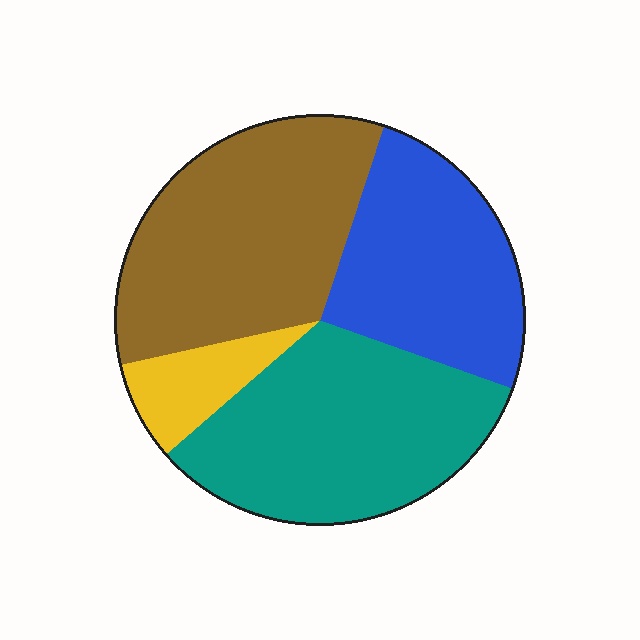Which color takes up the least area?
Yellow, at roughly 10%.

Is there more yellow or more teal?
Teal.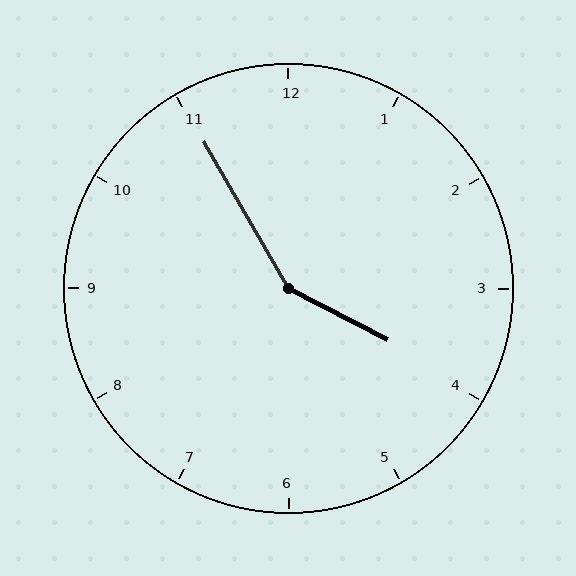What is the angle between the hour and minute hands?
Approximately 148 degrees.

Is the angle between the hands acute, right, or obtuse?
It is obtuse.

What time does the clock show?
3:55.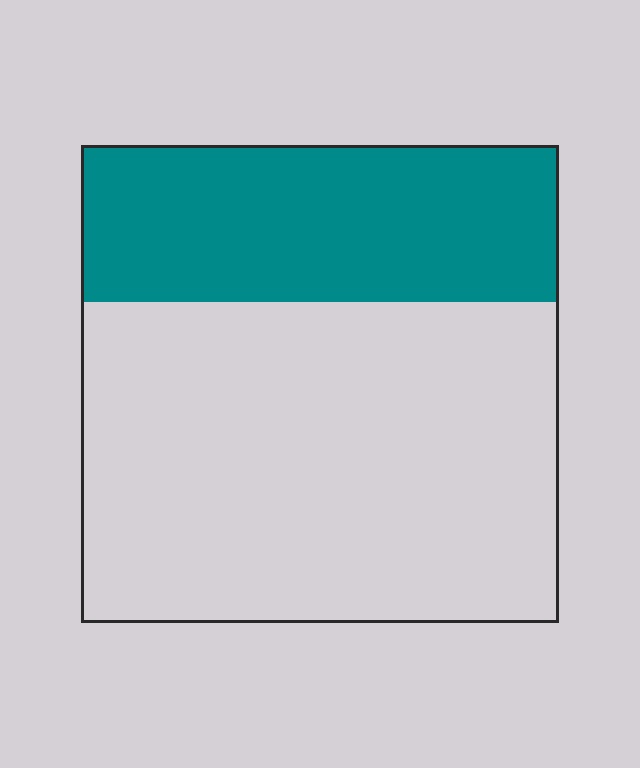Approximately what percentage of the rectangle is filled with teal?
Approximately 35%.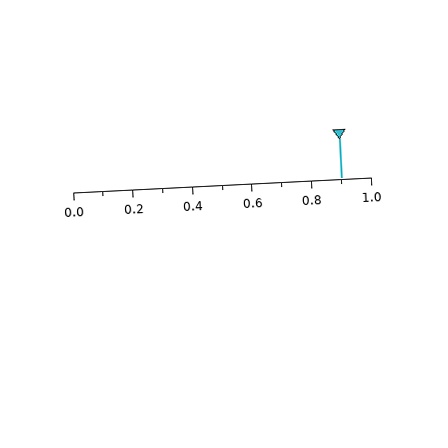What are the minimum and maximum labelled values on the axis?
The axis runs from 0.0 to 1.0.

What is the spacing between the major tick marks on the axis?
The major ticks are spaced 0.2 apart.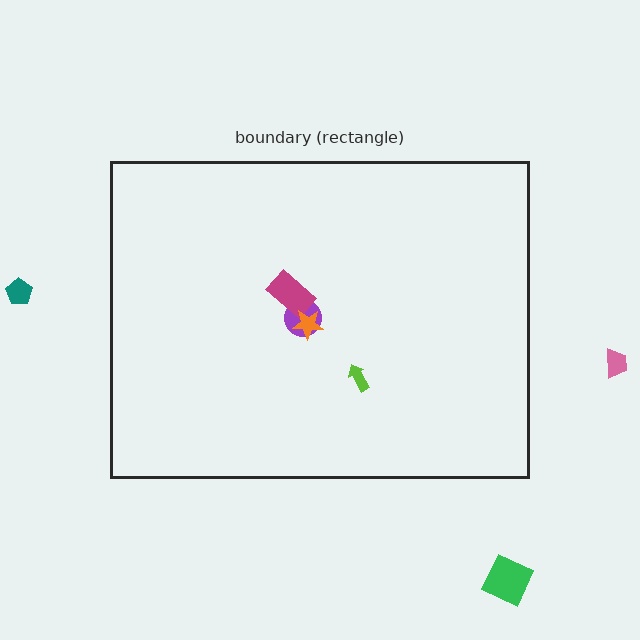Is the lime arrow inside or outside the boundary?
Inside.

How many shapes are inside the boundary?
4 inside, 3 outside.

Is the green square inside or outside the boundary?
Outside.